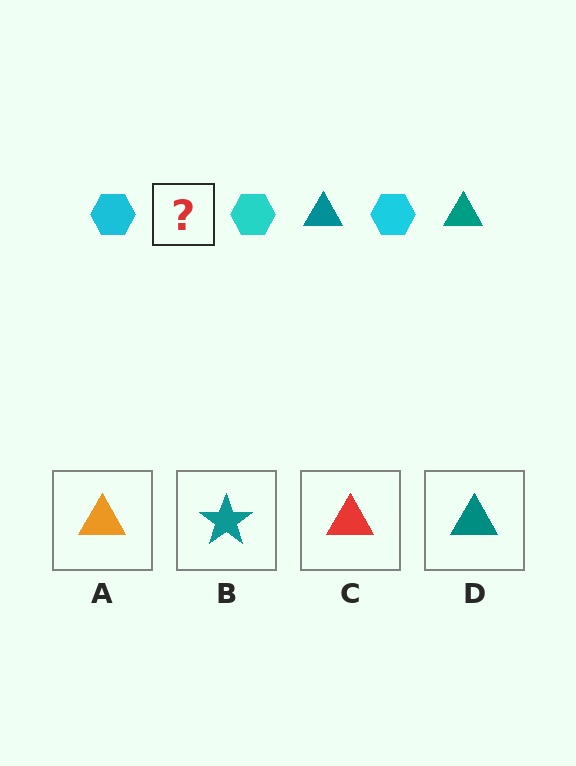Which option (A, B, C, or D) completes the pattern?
D.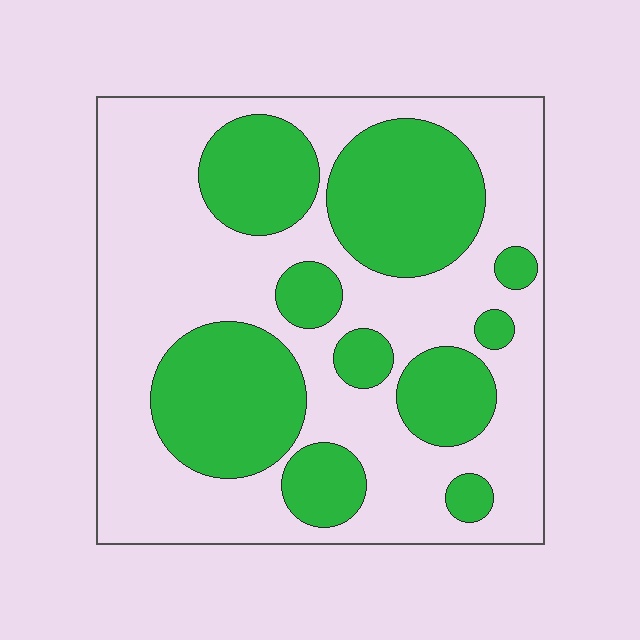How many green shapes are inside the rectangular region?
10.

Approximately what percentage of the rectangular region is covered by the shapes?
Approximately 40%.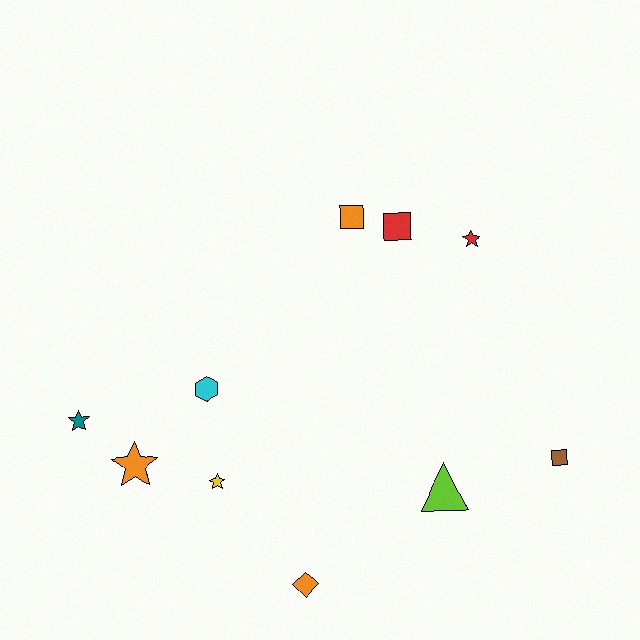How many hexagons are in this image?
There is 1 hexagon.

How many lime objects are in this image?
There is 1 lime object.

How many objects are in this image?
There are 10 objects.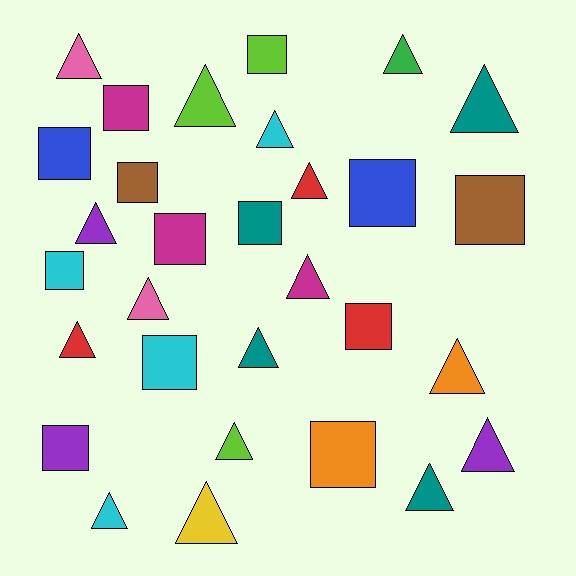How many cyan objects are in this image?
There are 4 cyan objects.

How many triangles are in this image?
There are 17 triangles.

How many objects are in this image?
There are 30 objects.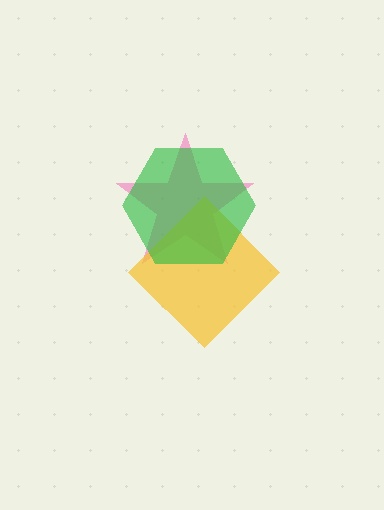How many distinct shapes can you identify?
There are 3 distinct shapes: a pink star, a yellow diamond, a green hexagon.